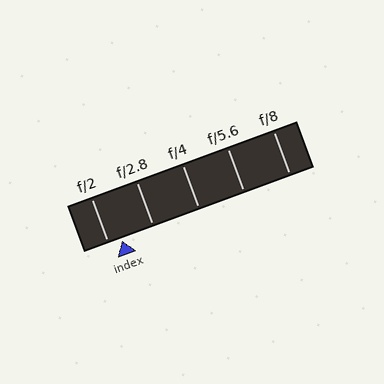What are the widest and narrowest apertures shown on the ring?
The widest aperture shown is f/2 and the narrowest is f/8.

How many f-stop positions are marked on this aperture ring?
There are 5 f-stop positions marked.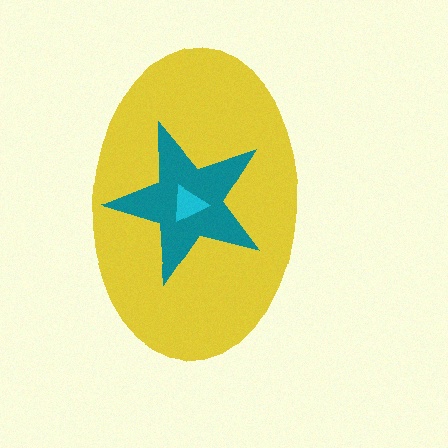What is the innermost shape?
The cyan triangle.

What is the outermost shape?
The yellow ellipse.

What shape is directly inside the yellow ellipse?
The teal star.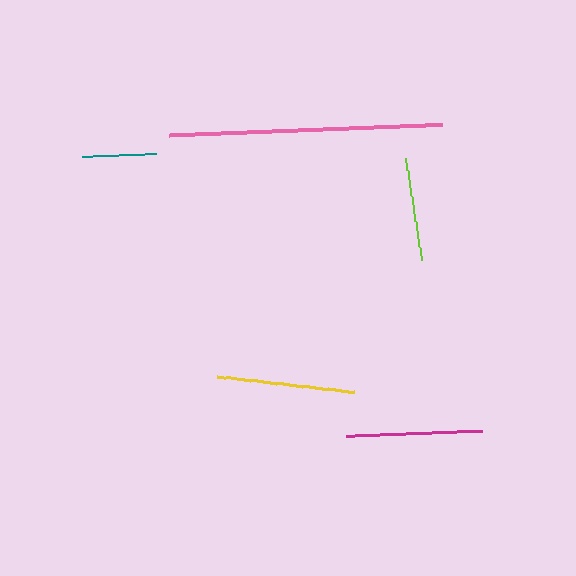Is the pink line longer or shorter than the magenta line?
The pink line is longer than the magenta line.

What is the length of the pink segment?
The pink segment is approximately 272 pixels long.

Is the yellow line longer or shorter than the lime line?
The yellow line is longer than the lime line.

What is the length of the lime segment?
The lime segment is approximately 102 pixels long.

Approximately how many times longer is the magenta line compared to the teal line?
The magenta line is approximately 1.8 times the length of the teal line.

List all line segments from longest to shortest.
From longest to shortest: pink, yellow, magenta, lime, teal.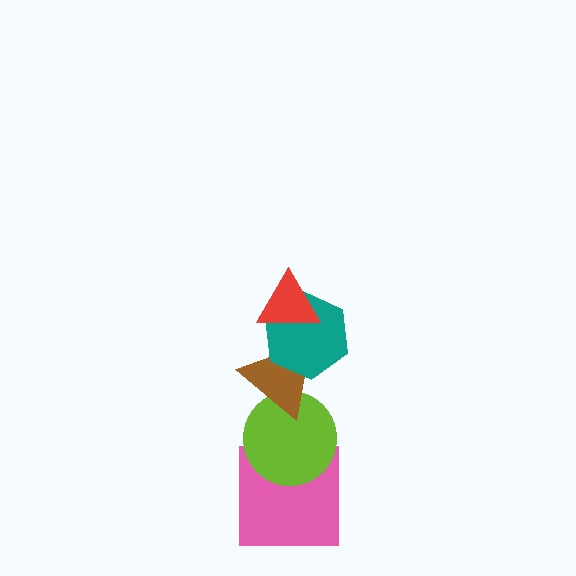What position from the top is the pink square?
The pink square is 5th from the top.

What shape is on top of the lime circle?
The brown triangle is on top of the lime circle.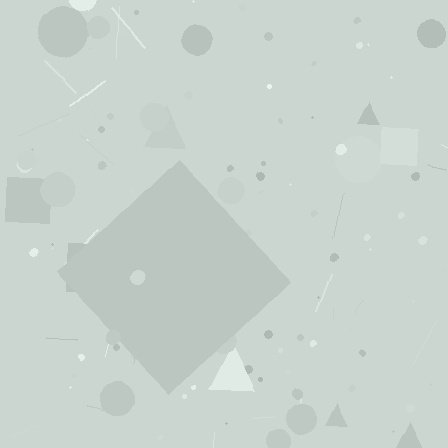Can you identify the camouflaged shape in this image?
The camouflaged shape is a diamond.